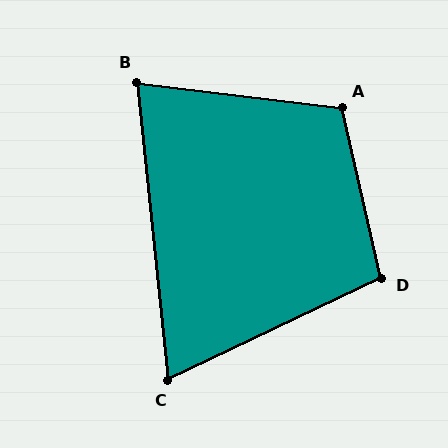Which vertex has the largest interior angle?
A, at approximately 110 degrees.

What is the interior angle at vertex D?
Approximately 103 degrees (obtuse).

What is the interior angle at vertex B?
Approximately 77 degrees (acute).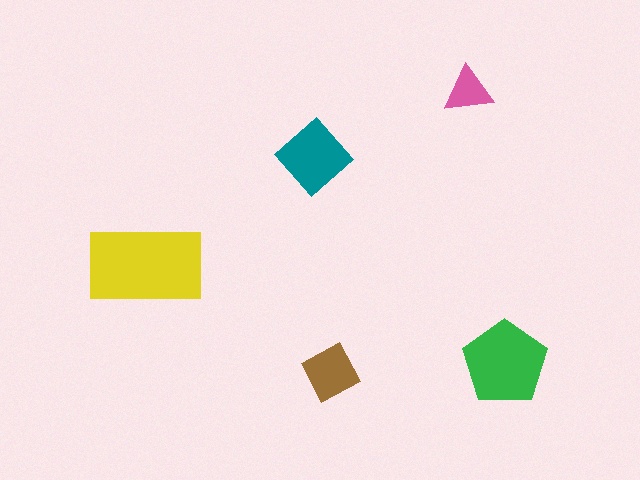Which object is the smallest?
The pink triangle.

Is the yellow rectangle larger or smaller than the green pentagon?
Larger.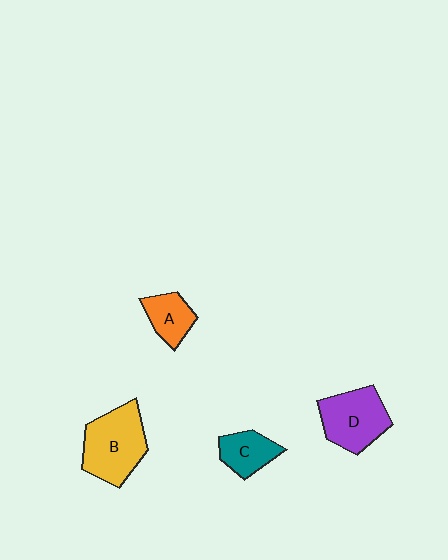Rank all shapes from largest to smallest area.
From largest to smallest: B (yellow), D (purple), C (teal), A (orange).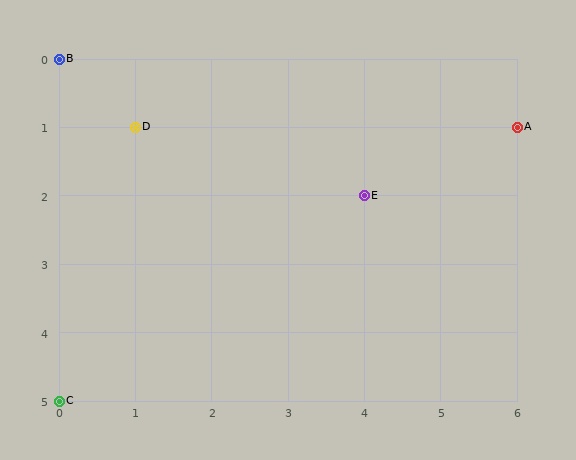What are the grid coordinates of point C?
Point C is at grid coordinates (0, 5).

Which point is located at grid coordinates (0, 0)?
Point B is at (0, 0).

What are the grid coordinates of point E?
Point E is at grid coordinates (4, 2).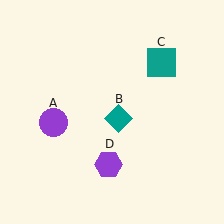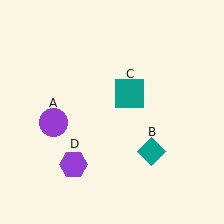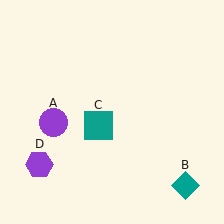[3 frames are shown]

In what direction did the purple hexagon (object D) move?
The purple hexagon (object D) moved left.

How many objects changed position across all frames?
3 objects changed position: teal diamond (object B), teal square (object C), purple hexagon (object D).